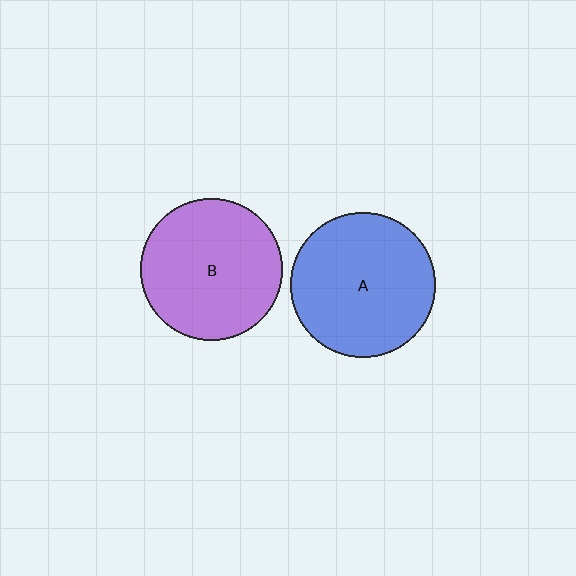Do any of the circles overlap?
No, none of the circles overlap.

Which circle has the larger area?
Circle A (blue).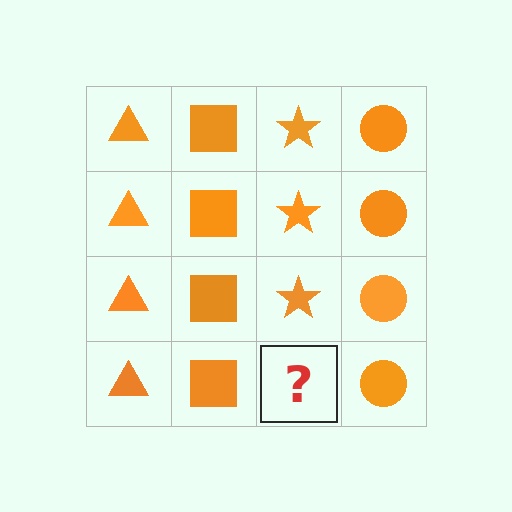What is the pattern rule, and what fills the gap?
The rule is that each column has a consistent shape. The gap should be filled with an orange star.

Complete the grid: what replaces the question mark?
The question mark should be replaced with an orange star.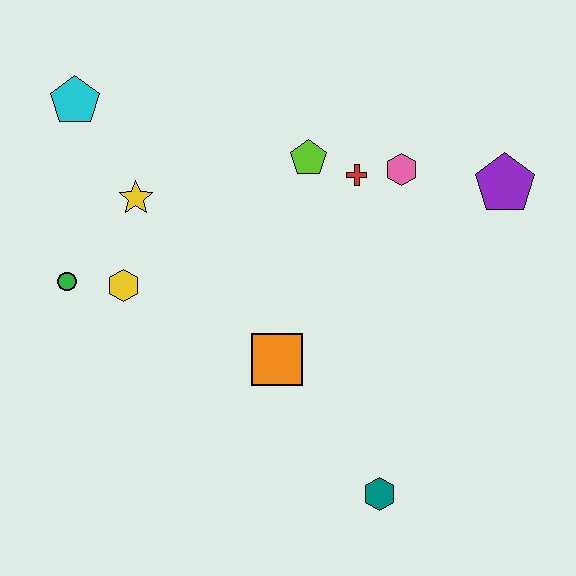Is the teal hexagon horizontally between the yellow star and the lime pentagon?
No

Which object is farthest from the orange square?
The cyan pentagon is farthest from the orange square.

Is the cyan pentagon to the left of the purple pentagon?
Yes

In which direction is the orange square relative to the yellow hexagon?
The orange square is to the right of the yellow hexagon.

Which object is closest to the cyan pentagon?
The yellow star is closest to the cyan pentagon.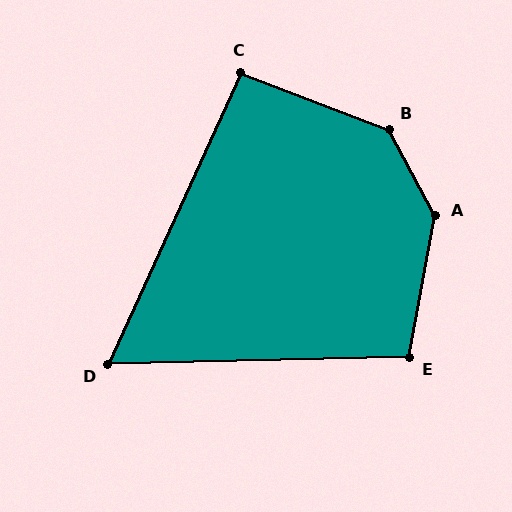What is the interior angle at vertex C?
Approximately 94 degrees (approximately right).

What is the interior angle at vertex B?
Approximately 139 degrees (obtuse).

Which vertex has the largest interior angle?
A, at approximately 142 degrees.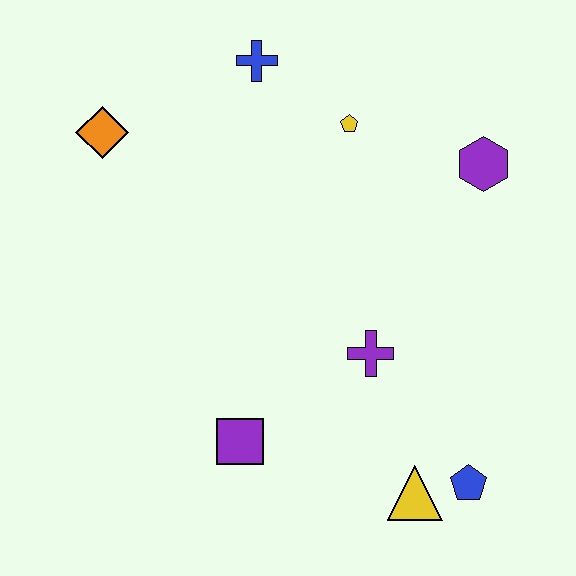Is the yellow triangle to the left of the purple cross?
No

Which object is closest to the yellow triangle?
The blue pentagon is closest to the yellow triangle.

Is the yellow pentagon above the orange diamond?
Yes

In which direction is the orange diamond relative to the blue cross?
The orange diamond is to the left of the blue cross.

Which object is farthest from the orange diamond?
The blue pentagon is farthest from the orange diamond.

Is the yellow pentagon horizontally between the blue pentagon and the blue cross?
Yes